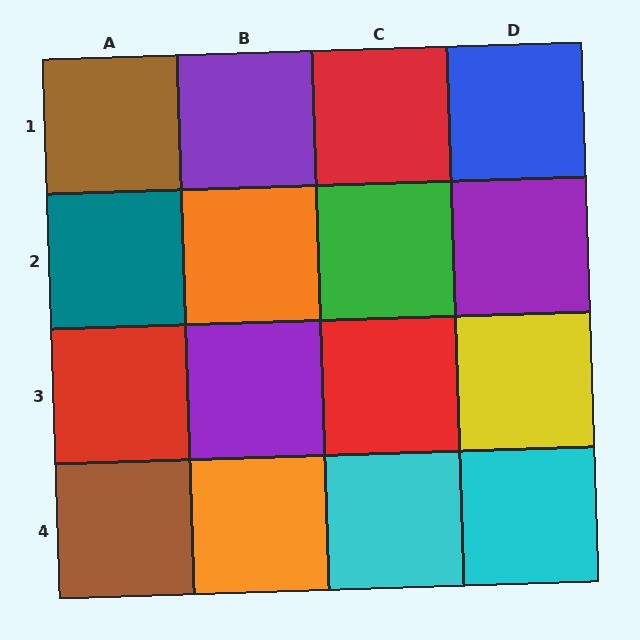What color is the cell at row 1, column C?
Red.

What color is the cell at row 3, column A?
Red.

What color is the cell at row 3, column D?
Yellow.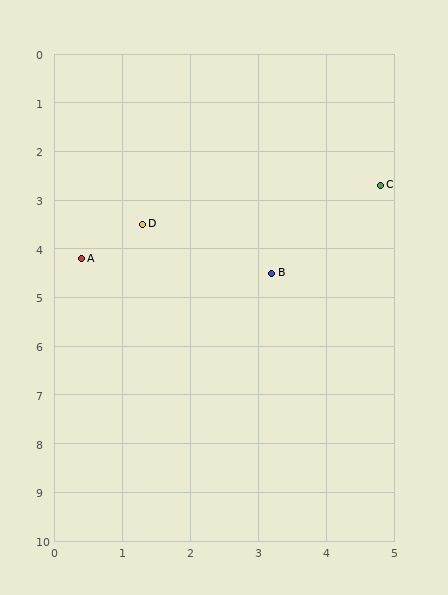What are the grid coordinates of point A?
Point A is at approximately (0.4, 4.2).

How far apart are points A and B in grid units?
Points A and B are about 2.8 grid units apart.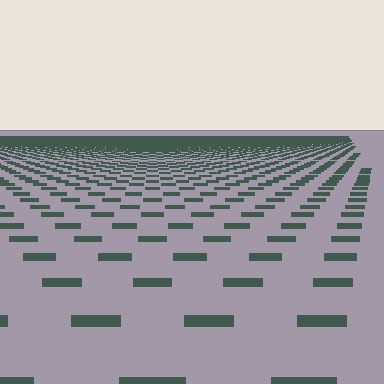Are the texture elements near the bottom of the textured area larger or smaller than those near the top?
Larger. Near the bottom, elements are closer to the viewer and appear at a bigger on-screen size.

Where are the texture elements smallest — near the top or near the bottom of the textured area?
Near the top.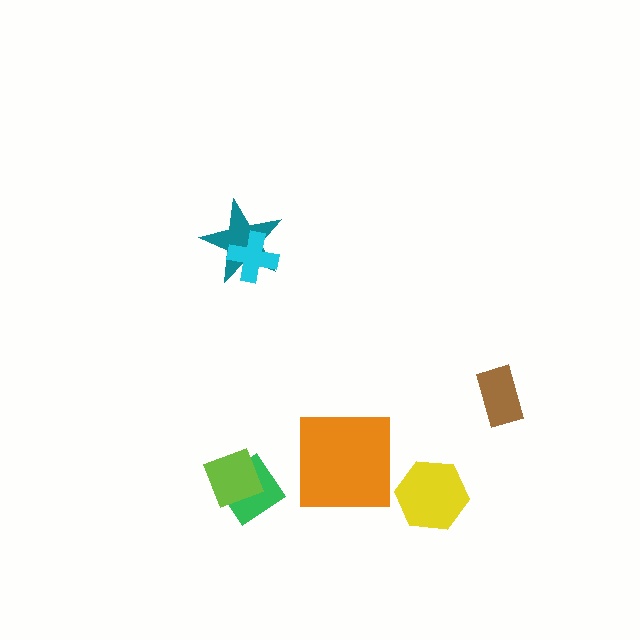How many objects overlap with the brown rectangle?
0 objects overlap with the brown rectangle.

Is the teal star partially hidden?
Yes, it is partially covered by another shape.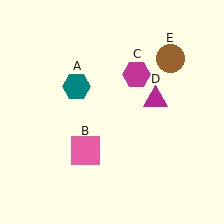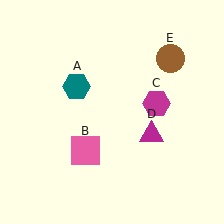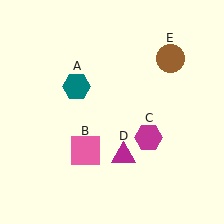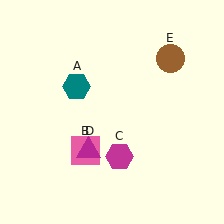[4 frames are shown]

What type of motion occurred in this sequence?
The magenta hexagon (object C), magenta triangle (object D) rotated clockwise around the center of the scene.